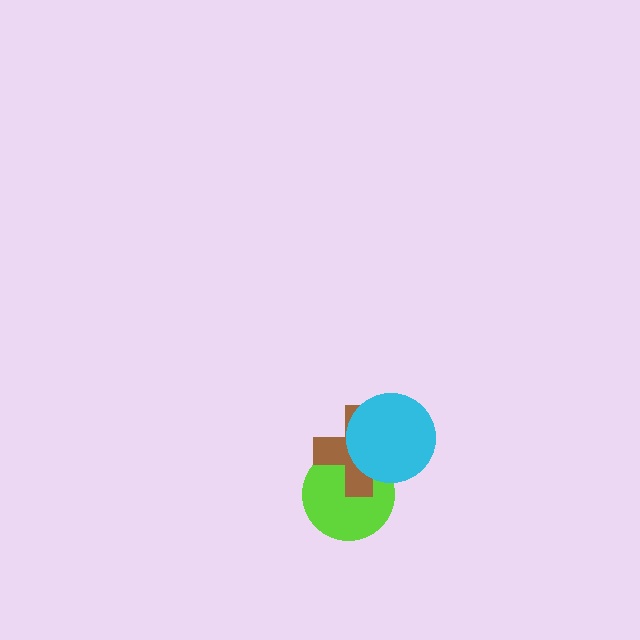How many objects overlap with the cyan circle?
2 objects overlap with the cyan circle.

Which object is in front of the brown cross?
The cyan circle is in front of the brown cross.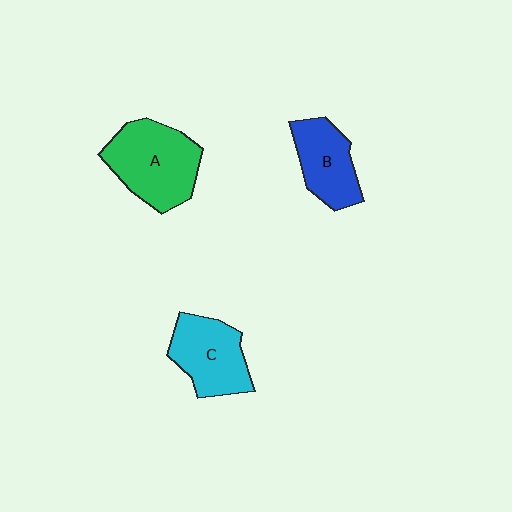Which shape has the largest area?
Shape A (green).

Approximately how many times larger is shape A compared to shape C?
Approximately 1.3 times.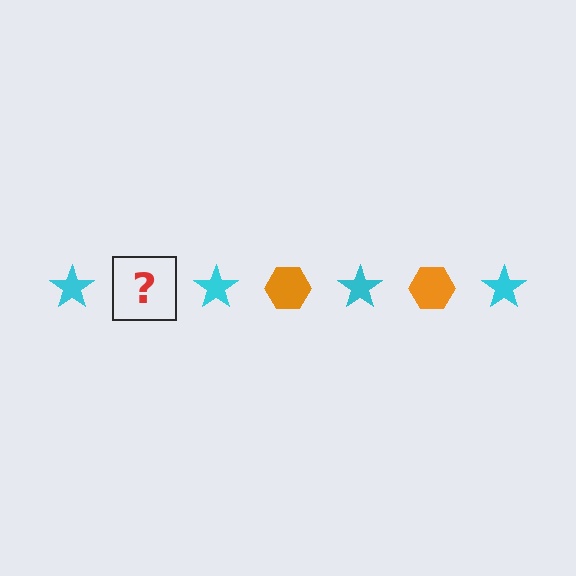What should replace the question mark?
The question mark should be replaced with an orange hexagon.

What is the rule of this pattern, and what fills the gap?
The rule is that the pattern alternates between cyan star and orange hexagon. The gap should be filled with an orange hexagon.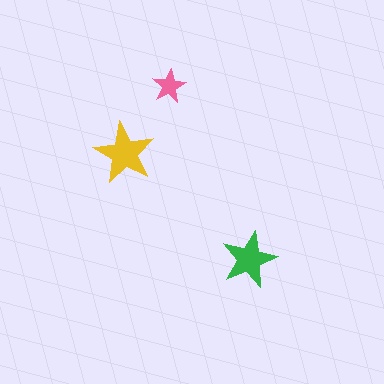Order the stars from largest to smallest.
the yellow one, the green one, the pink one.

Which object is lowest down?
The green star is bottommost.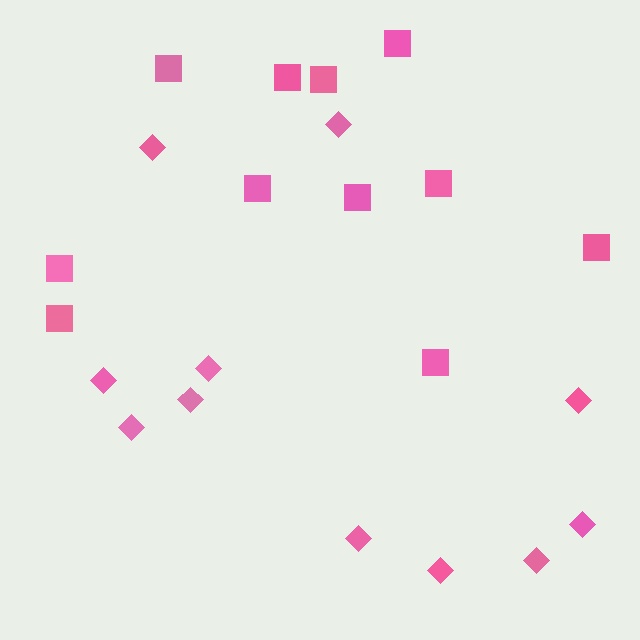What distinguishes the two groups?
There are 2 groups: one group of diamonds (11) and one group of squares (11).